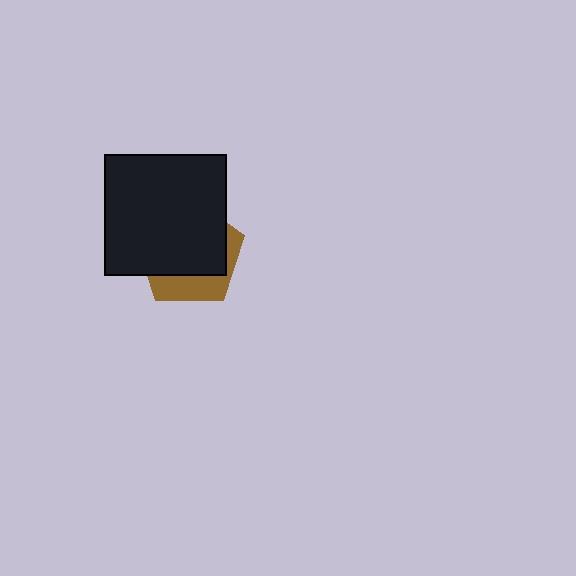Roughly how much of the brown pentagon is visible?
A small part of it is visible (roughly 31%).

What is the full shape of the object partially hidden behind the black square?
The partially hidden object is a brown pentagon.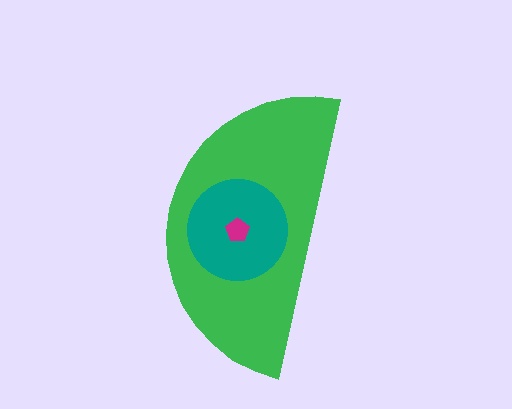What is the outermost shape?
The green semicircle.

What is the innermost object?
The magenta pentagon.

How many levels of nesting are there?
3.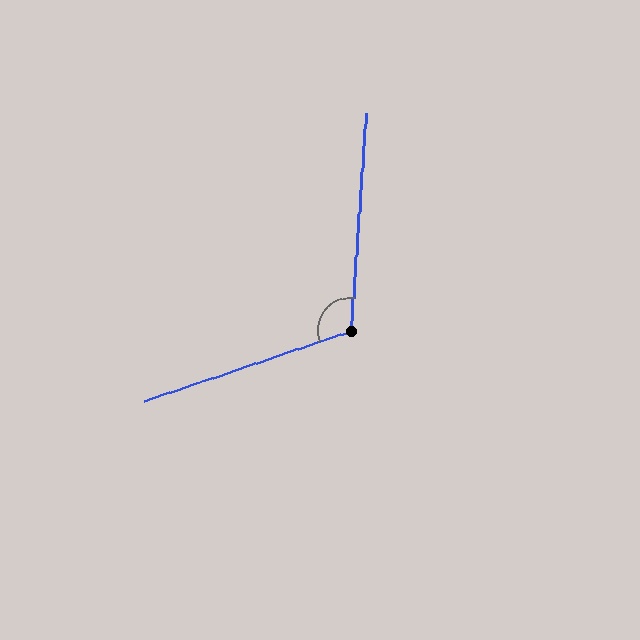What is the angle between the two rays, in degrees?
Approximately 113 degrees.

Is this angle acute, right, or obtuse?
It is obtuse.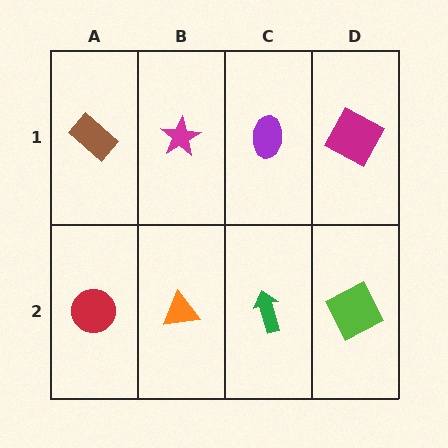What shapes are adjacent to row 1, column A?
A red circle (row 2, column A), a magenta star (row 1, column B).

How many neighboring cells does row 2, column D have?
2.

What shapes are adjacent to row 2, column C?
A purple ellipse (row 1, column C), an orange triangle (row 2, column B), a lime square (row 2, column D).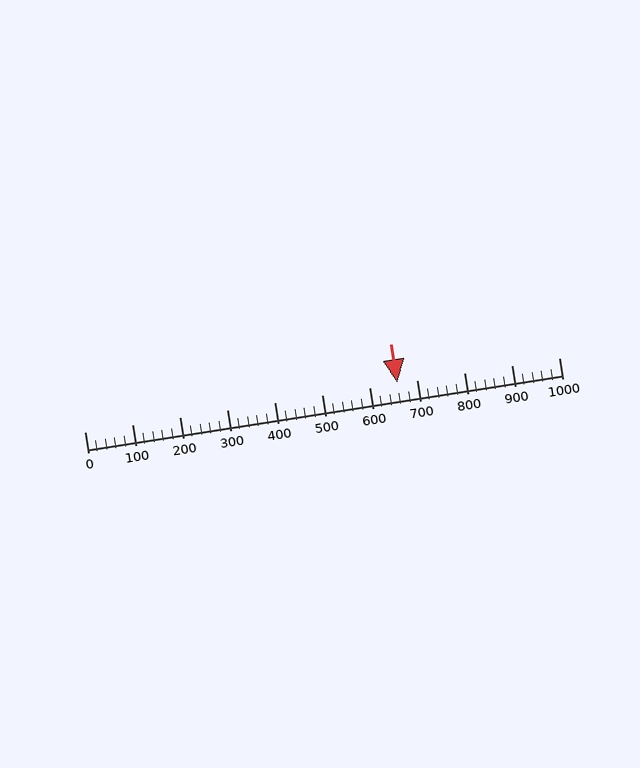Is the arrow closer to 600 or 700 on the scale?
The arrow is closer to 700.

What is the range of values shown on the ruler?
The ruler shows values from 0 to 1000.